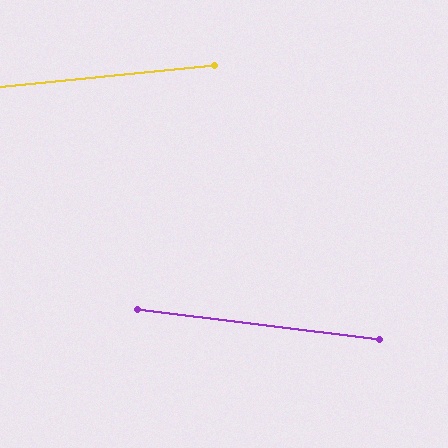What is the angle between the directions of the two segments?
Approximately 13 degrees.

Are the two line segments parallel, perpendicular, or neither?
Neither parallel nor perpendicular — they differ by about 13°.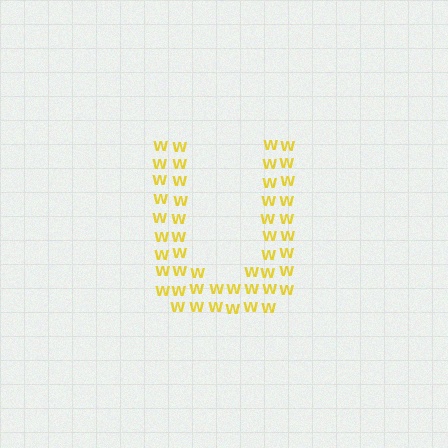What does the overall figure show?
The overall figure shows the letter U.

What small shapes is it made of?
It is made of small letter W's.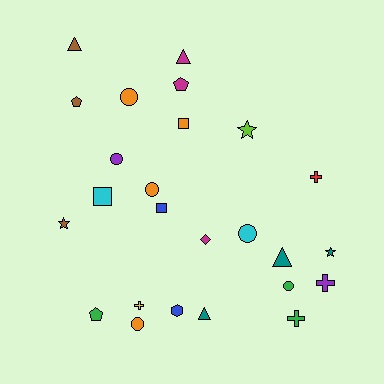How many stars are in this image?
There are 3 stars.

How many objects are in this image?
There are 25 objects.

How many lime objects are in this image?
There is 1 lime object.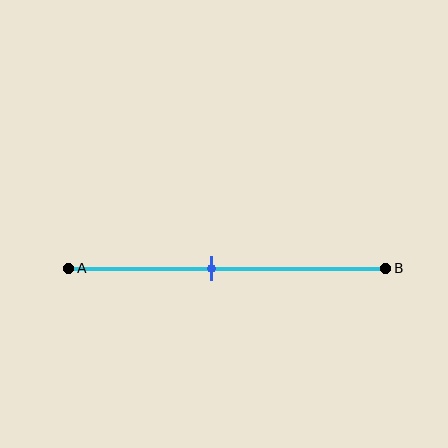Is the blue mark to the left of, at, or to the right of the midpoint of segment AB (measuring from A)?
The blue mark is to the left of the midpoint of segment AB.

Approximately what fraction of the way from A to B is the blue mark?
The blue mark is approximately 45% of the way from A to B.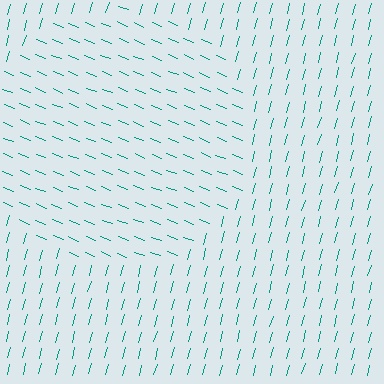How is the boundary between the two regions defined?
The boundary is defined purely by a change in line orientation (approximately 83 degrees difference). All lines are the same color and thickness.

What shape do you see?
I see a circle.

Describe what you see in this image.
The image is filled with small teal line segments. A circle region in the image has lines oriented differently from the surrounding lines, creating a visible texture boundary.